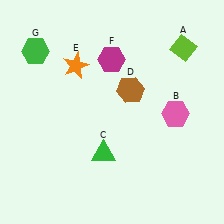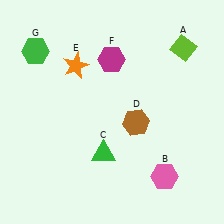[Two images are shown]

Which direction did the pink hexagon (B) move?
The pink hexagon (B) moved down.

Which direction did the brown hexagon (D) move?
The brown hexagon (D) moved down.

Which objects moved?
The objects that moved are: the pink hexagon (B), the brown hexagon (D).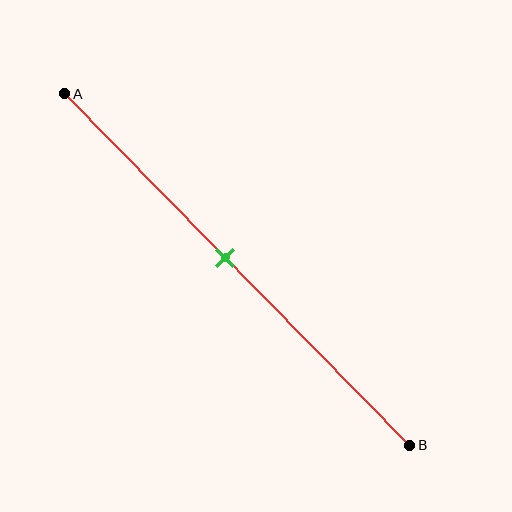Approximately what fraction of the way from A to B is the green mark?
The green mark is approximately 45% of the way from A to B.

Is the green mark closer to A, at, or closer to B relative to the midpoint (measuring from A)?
The green mark is closer to point A than the midpoint of segment AB.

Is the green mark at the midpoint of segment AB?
No, the mark is at about 45% from A, not at the 50% midpoint.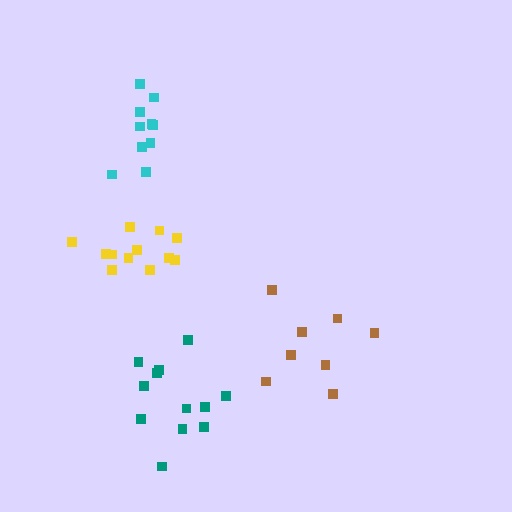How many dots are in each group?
Group 1: 12 dots, Group 2: 8 dots, Group 3: 10 dots, Group 4: 12 dots (42 total).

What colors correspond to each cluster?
The clusters are colored: teal, brown, cyan, yellow.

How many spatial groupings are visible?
There are 4 spatial groupings.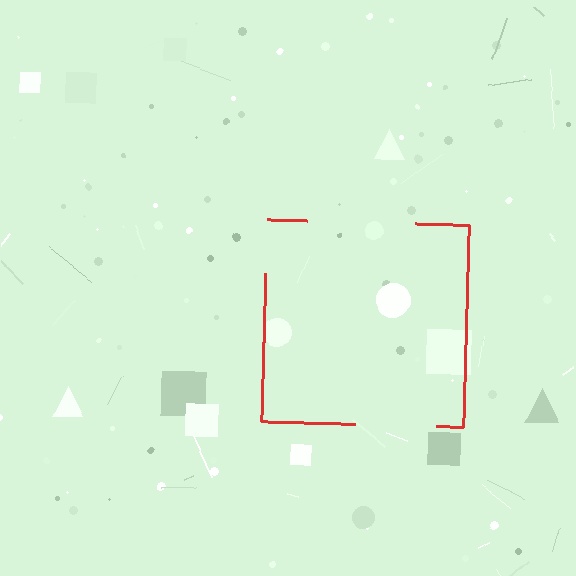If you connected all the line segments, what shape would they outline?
They would outline a square.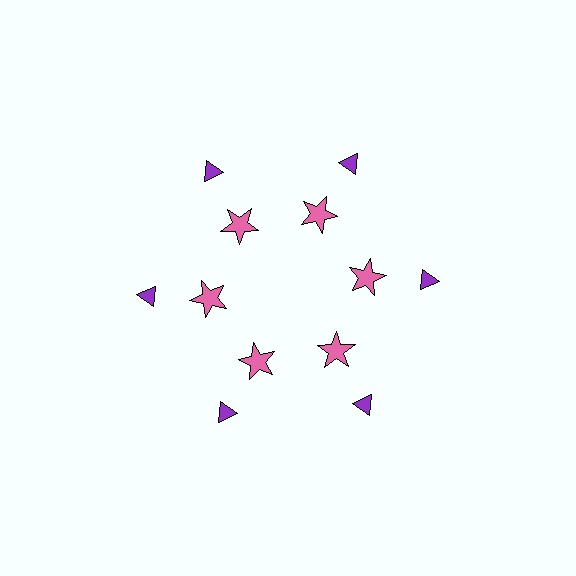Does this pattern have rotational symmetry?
Yes, this pattern has 6-fold rotational symmetry. It looks the same after rotating 60 degrees around the center.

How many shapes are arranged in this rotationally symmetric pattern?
There are 12 shapes, arranged in 6 groups of 2.